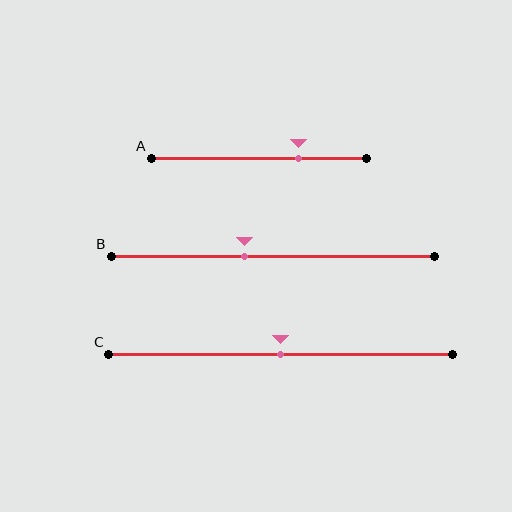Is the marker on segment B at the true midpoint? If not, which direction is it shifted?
No, the marker on segment B is shifted to the left by about 9% of the segment length.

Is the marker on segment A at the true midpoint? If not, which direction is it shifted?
No, the marker on segment A is shifted to the right by about 18% of the segment length.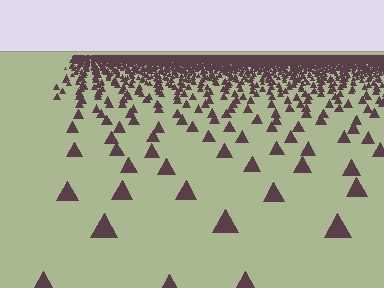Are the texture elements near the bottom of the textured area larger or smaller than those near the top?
Larger. Near the bottom, elements are closer to the viewer and appear at a bigger on-screen size.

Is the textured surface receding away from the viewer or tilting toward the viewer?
The surface is receding away from the viewer. Texture elements get smaller and denser toward the top.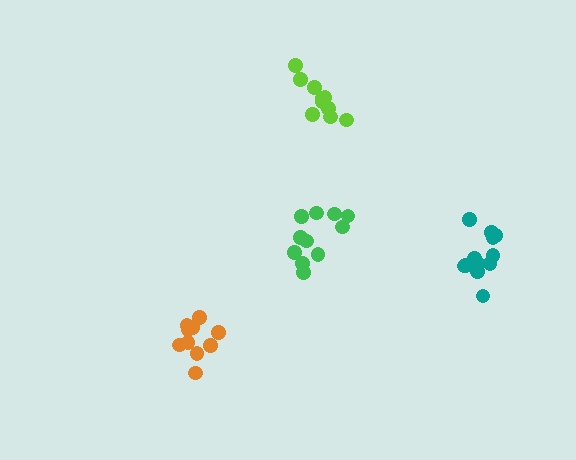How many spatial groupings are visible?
There are 4 spatial groupings.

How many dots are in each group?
Group 1: 11 dots, Group 2: 10 dots, Group 3: 12 dots, Group 4: 10 dots (43 total).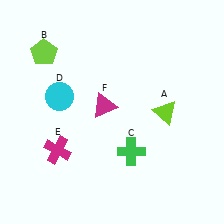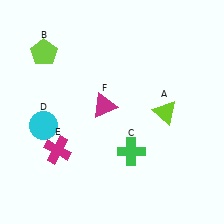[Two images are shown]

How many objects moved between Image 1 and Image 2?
1 object moved between the two images.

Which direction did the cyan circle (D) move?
The cyan circle (D) moved down.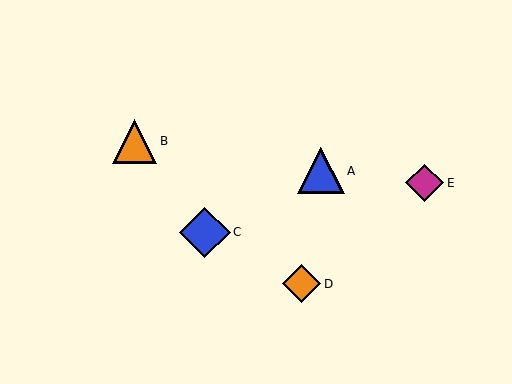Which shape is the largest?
The blue diamond (labeled C) is the largest.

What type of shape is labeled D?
Shape D is an orange diamond.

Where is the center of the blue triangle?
The center of the blue triangle is at (321, 171).